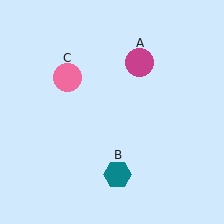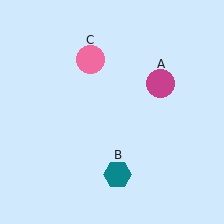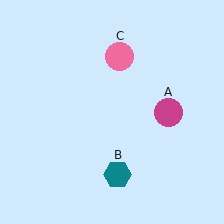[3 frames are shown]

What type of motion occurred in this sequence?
The magenta circle (object A), pink circle (object C) rotated clockwise around the center of the scene.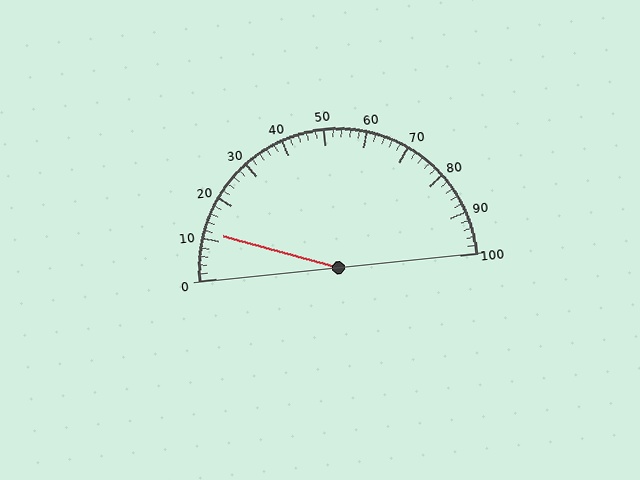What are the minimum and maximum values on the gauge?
The gauge ranges from 0 to 100.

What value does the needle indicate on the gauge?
The needle indicates approximately 12.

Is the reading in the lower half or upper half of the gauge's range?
The reading is in the lower half of the range (0 to 100).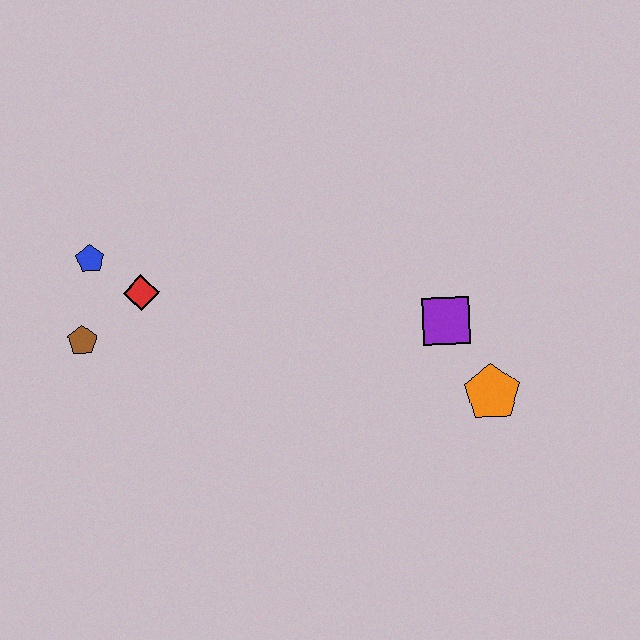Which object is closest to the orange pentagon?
The purple square is closest to the orange pentagon.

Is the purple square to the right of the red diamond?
Yes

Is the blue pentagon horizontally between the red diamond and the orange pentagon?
No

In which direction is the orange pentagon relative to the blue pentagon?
The orange pentagon is to the right of the blue pentagon.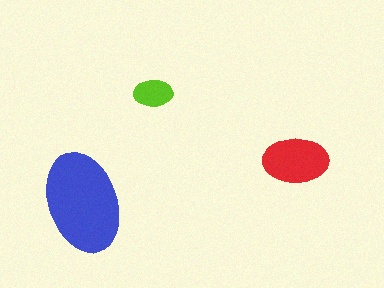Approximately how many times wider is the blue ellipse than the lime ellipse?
About 2.5 times wider.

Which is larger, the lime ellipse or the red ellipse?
The red one.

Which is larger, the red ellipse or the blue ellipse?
The blue one.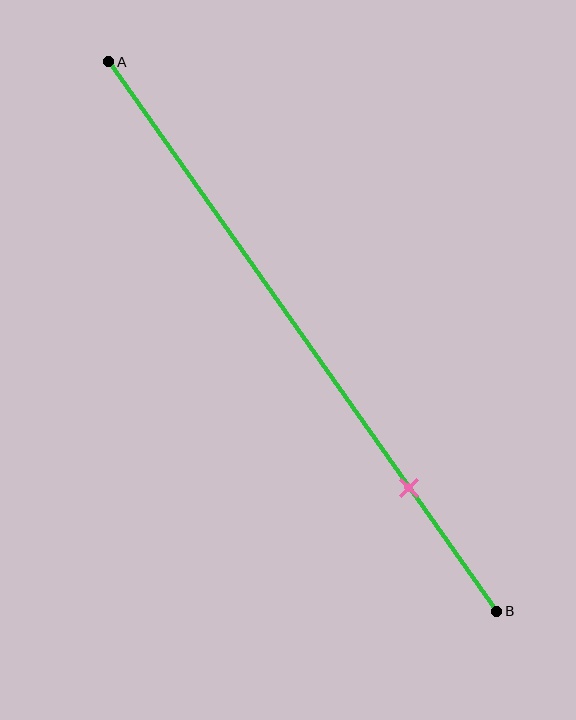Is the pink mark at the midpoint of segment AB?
No, the mark is at about 75% from A, not at the 50% midpoint.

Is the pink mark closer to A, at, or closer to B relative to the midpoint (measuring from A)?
The pink mark is closer to point B than the midpoint of segment AB.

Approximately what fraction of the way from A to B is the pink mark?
The pink mark is approximately 75% of the way from A to B.